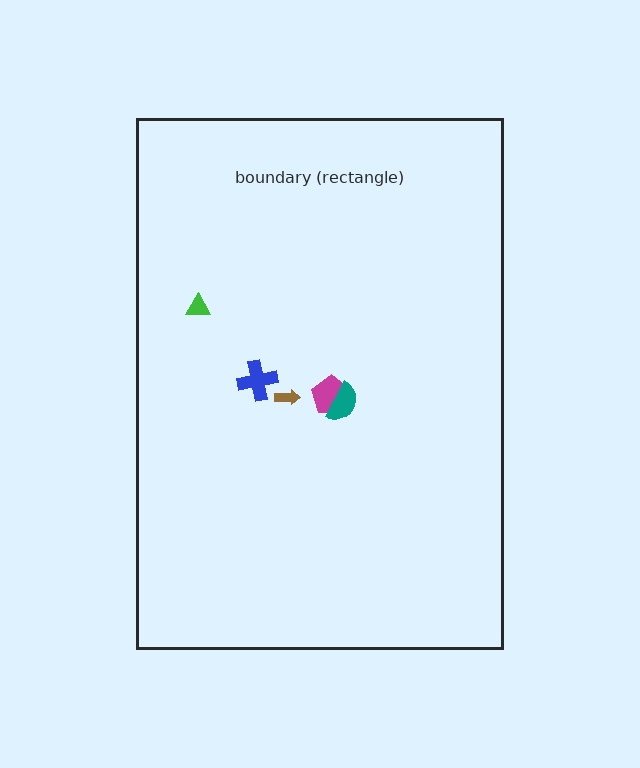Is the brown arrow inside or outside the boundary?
Inside.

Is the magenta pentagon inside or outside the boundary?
Inside.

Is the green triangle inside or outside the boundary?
Inside.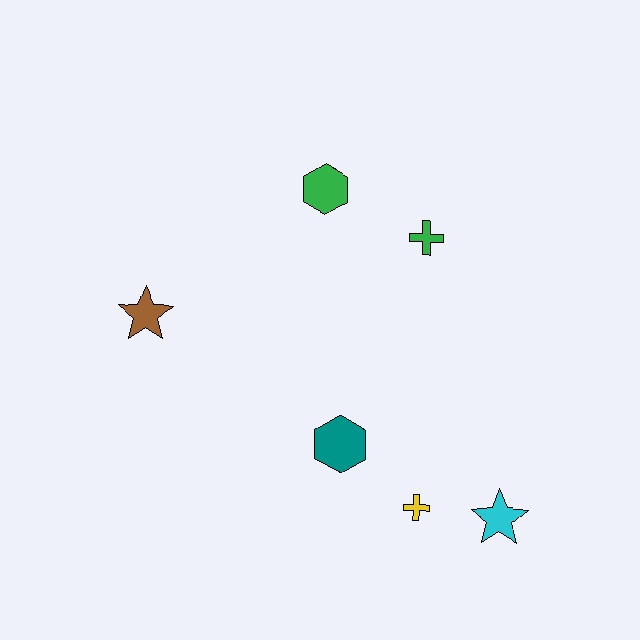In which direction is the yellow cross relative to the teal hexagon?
The yellow cross is to the right of the teal hexagon.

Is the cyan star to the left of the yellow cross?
No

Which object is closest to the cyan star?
The yellow cross is closest to the cyan star.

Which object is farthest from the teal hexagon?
The green hexagon is farthest from the teal hexagon.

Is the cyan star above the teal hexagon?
No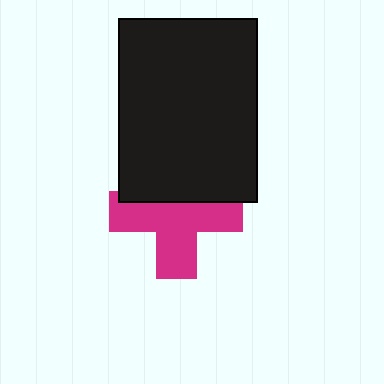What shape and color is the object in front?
The object in front is a black rectangle.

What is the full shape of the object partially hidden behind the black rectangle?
The partially hidden object is a magenta cross.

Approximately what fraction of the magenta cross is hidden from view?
Roughly 37% of the magenta cross is hidden behind the black rectangle.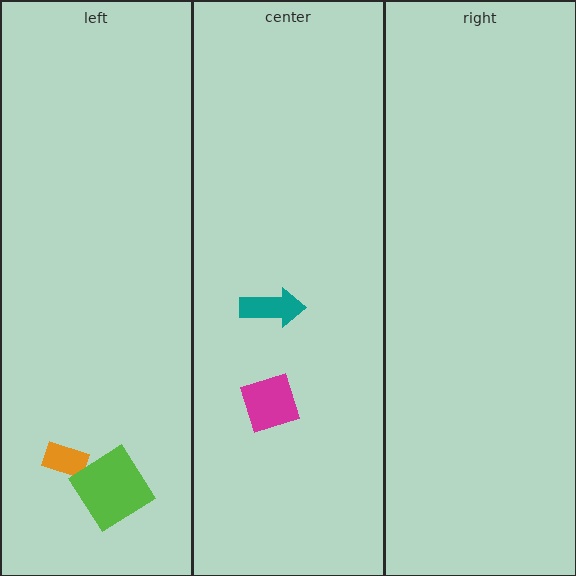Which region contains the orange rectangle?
The left region.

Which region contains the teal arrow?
The center region.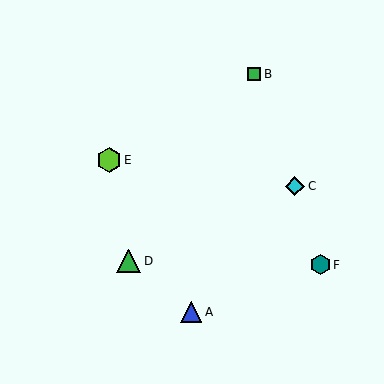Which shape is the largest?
The lime hexagon (labeled E) is the largest.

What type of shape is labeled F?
Shape F is a teal hexagon.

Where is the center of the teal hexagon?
The center of the teal hexagon is at (321, 265).